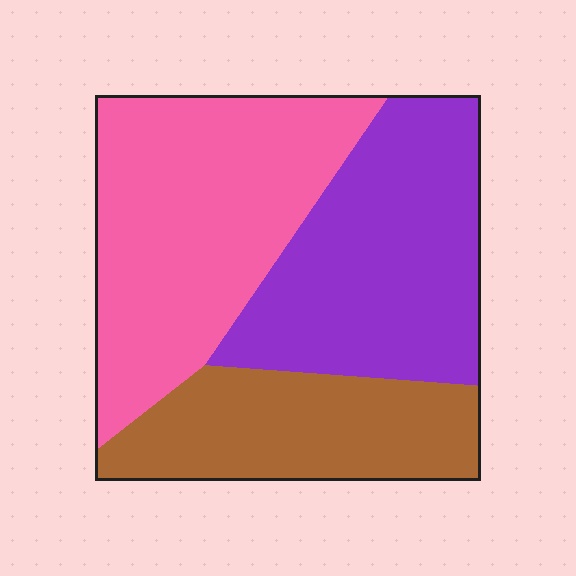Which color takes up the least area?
Brown, at roughly 25%.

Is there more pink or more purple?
Pink.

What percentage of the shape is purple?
Purple covers roughly 35% of the shape.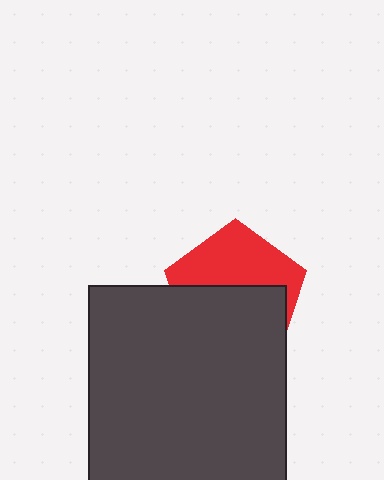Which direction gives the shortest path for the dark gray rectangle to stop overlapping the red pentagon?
Moving down gives the shortest separation.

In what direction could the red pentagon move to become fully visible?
The red pentagon could move up. That would shift it out from behind the dark gray rectangle entirely.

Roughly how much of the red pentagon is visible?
About half of it is visible (roughly 46%).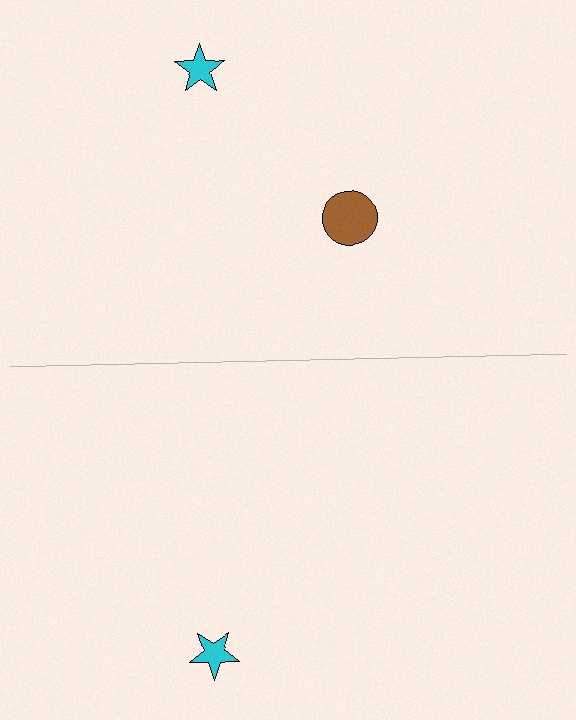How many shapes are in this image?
There are 3 shapes in this image.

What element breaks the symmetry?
A brown circle is missing from the bottom side.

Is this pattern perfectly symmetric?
No, the pattern is not perfectly symmetric. A brown circle is missing from the bottom side.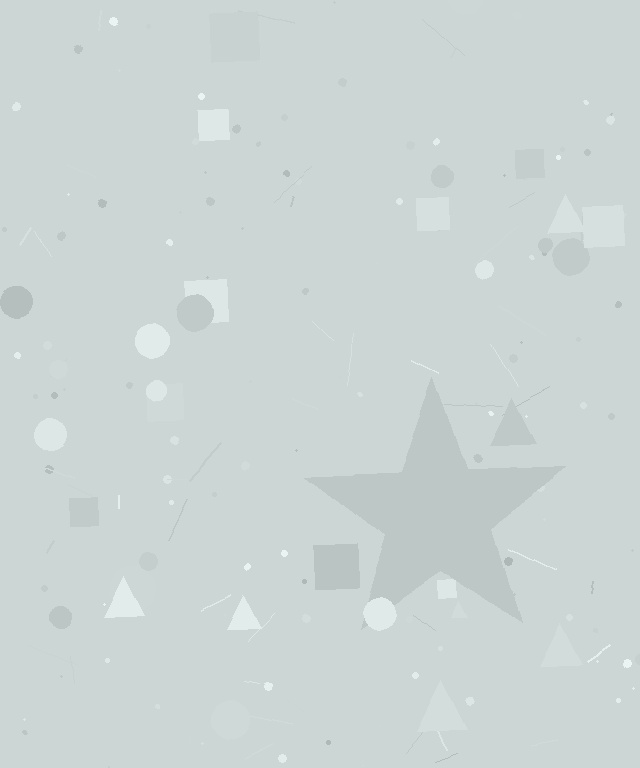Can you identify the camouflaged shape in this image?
The camouflaged shape is a star.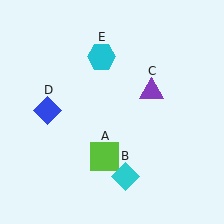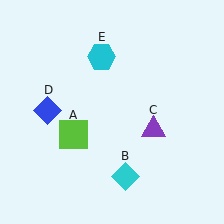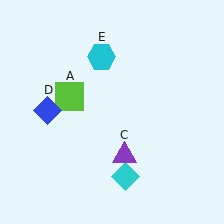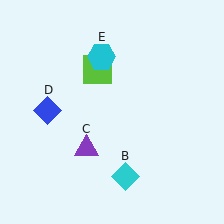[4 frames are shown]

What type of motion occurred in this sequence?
The lime square (object A), purple triangle (object C) rotated clockwise around the center of the scene.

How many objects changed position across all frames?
2 objects changed position: lime square (object A), purple triangle (object C).